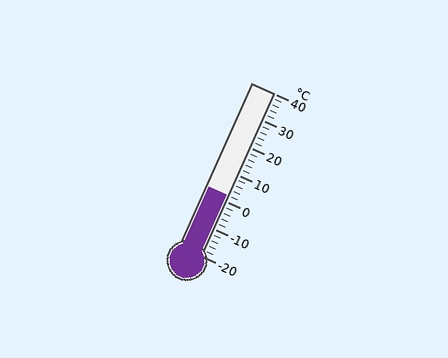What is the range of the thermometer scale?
The thermometer scale ranges from -20°C to 40°C.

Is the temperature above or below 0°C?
The temperature is above 0°C.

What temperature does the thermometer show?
The thermometer shows approximately 2°C.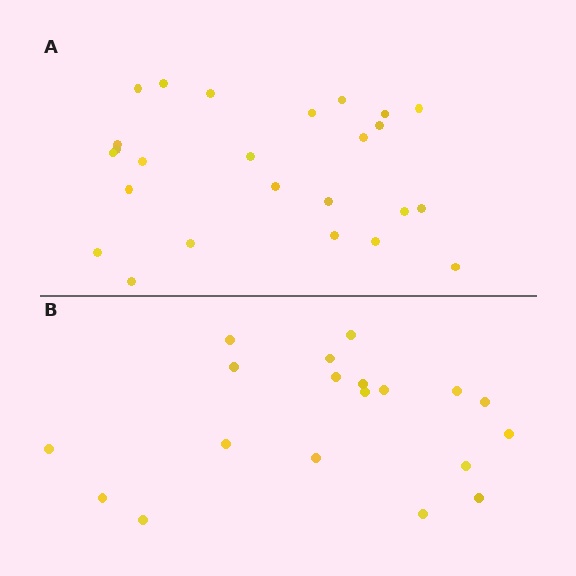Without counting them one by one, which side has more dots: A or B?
Region A (the top region) has more dots.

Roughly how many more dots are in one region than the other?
Region A has about 6 more dots than region B.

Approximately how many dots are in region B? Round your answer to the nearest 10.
About 20 dots. (The exact count is 19, which rounds to 20.)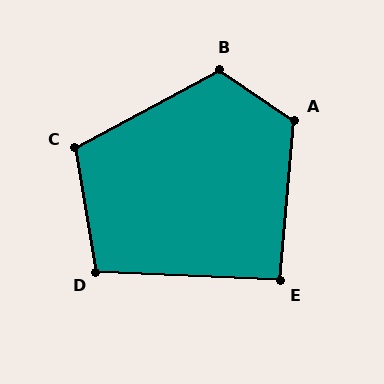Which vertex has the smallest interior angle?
E, at approximately 92 degrees.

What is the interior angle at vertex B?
Approximately 118 degrees (obtuse).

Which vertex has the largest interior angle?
A, at approximately 119 degrees.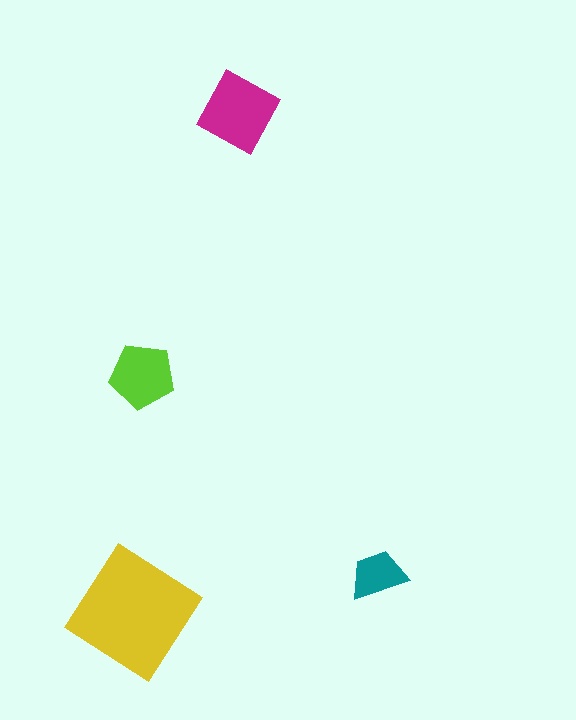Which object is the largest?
The yellow diamond.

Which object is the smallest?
The teal trapezoid.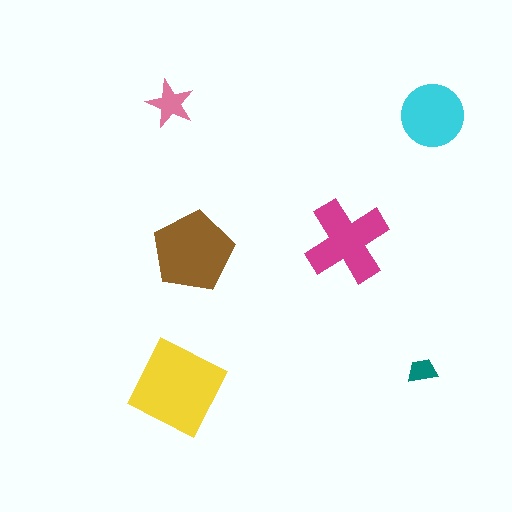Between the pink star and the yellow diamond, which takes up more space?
The yellow diamond.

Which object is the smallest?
The teal trapezoid.